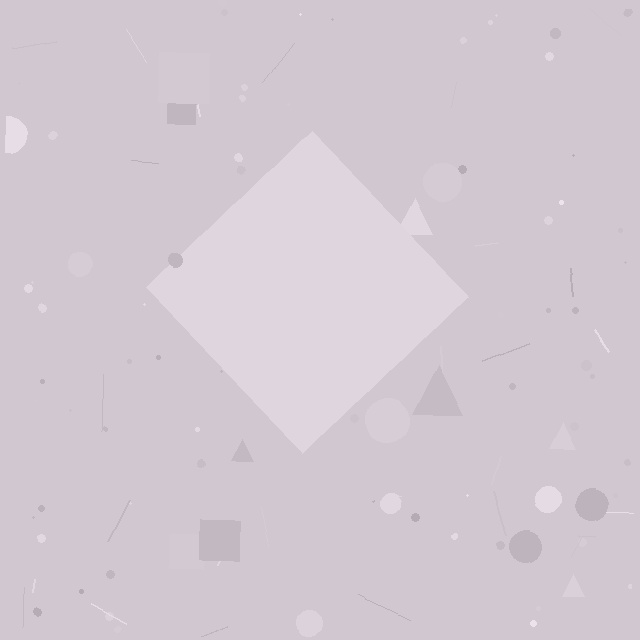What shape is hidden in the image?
A diamond is hidden in the image.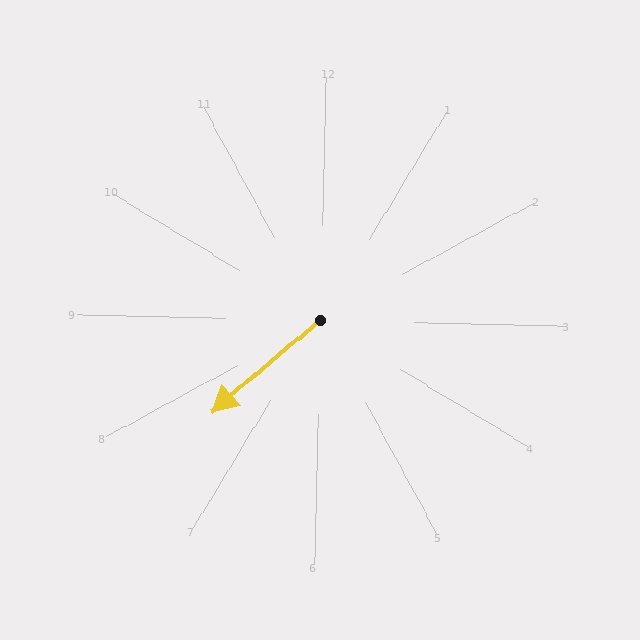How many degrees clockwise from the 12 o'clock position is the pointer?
Approximately 228 degrees.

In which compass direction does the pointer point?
Southwest.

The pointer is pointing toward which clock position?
Roughly 8 o'clock.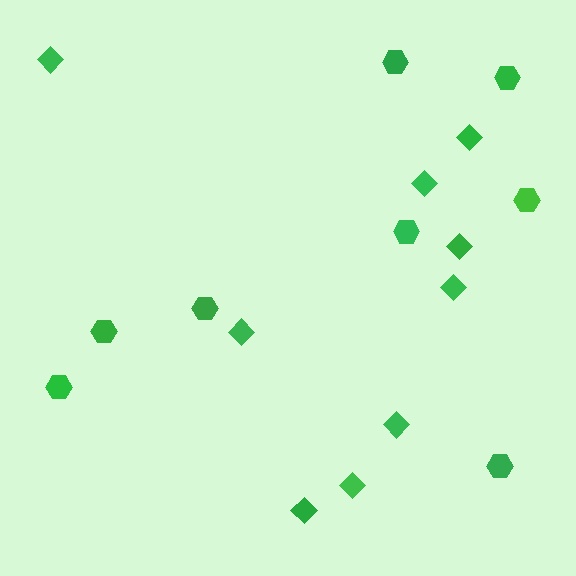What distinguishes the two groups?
There are 2 groups: one group of diamonds (9) and one group of hexagons (8).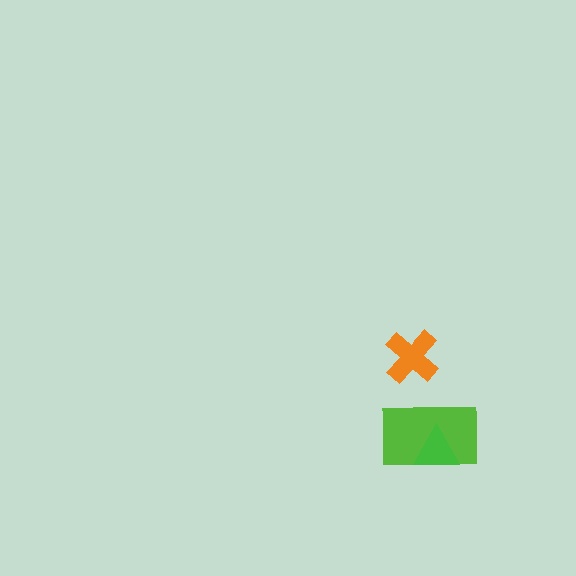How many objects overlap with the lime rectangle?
1 object overlaps with the lime rectangle.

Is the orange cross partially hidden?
No, no other shape covers it.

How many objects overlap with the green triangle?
1 object overlaps with the green triangle.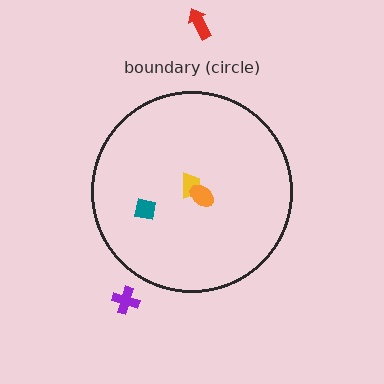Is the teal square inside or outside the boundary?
Inside.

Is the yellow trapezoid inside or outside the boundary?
Inside.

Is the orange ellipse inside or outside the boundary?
Inside.